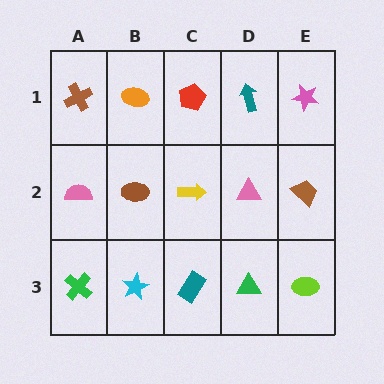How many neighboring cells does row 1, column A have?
2.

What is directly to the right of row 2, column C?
A pink triangle.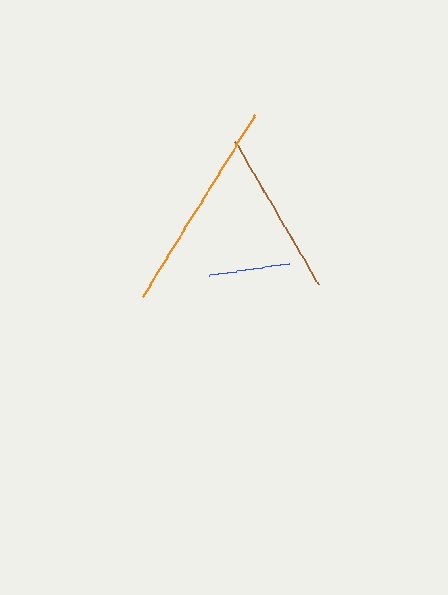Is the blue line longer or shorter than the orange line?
The orange line is longer than the blue line.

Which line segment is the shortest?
The blue line is the shortest at approximately 81 pixels.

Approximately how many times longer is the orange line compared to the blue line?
The orange line is approximately 2.6 times the length of the blue line.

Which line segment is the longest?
The orange line is the longest at approximately 214 pixels.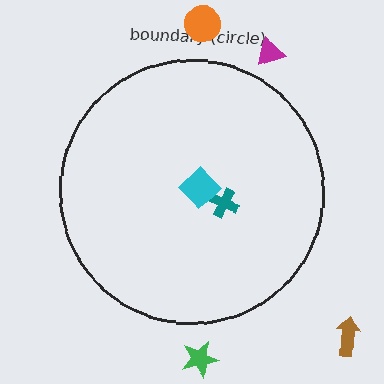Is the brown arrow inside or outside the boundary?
Outside.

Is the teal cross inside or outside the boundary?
Inside.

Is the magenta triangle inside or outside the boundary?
Outside.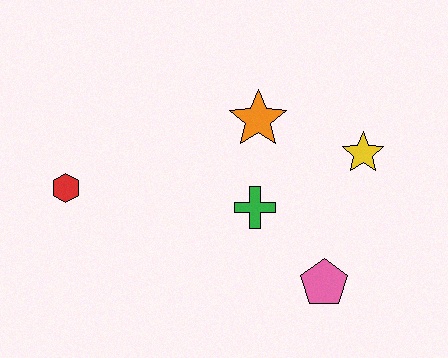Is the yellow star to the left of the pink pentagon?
No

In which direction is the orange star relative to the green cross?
The orange star is above the green cross.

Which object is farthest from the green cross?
The red hexagon is farthest from the green cross.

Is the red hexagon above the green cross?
Yes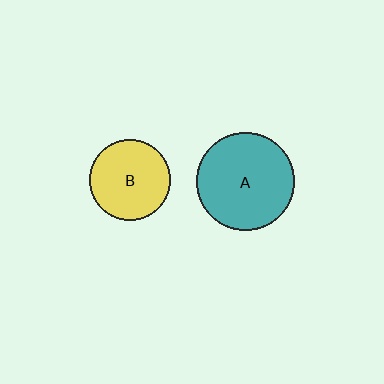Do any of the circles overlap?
No, none of the circles overlap.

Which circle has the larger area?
Circle A (teal).